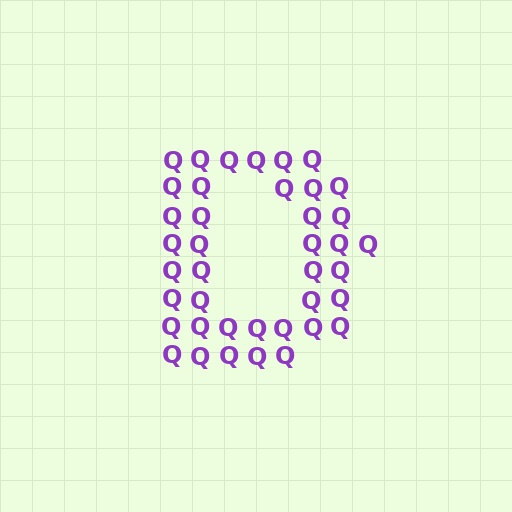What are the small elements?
The small elements are letter Q's.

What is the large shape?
The large shape is the letter D.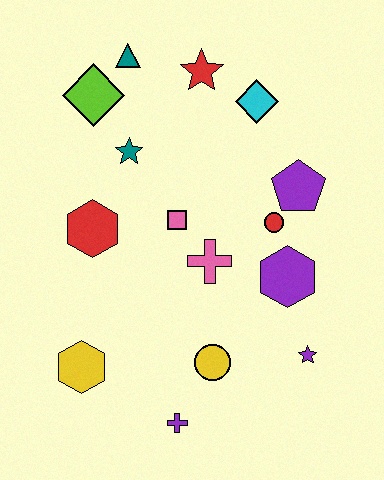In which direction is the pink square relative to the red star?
The pink square is below the red star.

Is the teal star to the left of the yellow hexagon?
No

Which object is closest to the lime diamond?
The teal triangle is closest to the lime diamond.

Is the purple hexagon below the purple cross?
No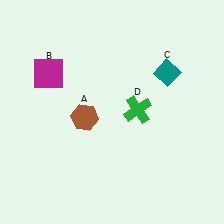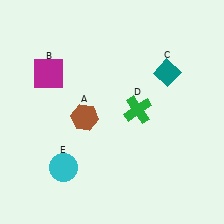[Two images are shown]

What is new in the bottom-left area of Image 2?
A cyan circle (E) was added in the bottom-left area of Image 2.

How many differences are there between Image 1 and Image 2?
There is 1 difference between the two images.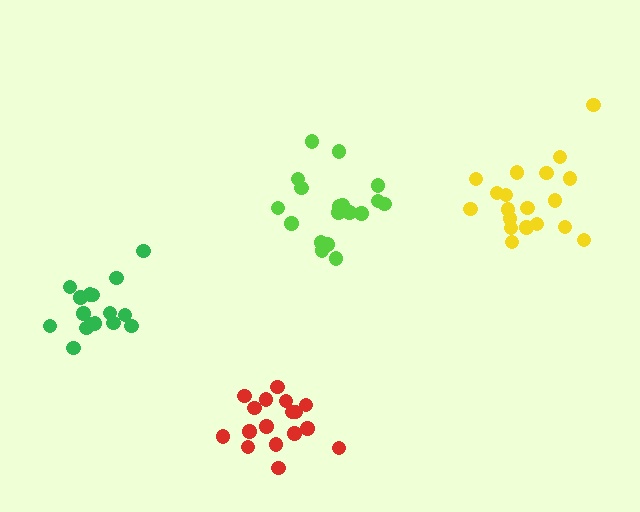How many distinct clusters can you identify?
There are 4 distinct clusters.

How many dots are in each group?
Group 1: 16 dots, Group 2: 19 dots, Group 3: 18 dots, Group 4: 17 dots (70 total).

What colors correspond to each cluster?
The clusters are colored: green, yellow, lime, red.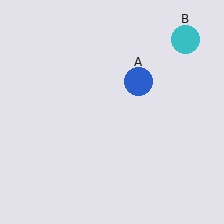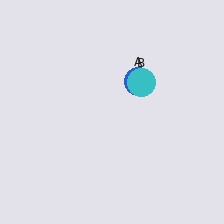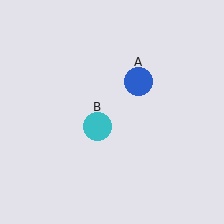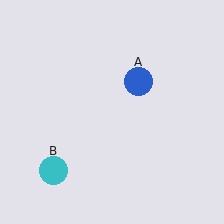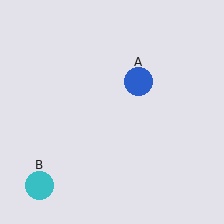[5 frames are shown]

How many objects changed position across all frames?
1 object changed position: cyan circle (object B).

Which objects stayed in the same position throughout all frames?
Blue circle (object A) remained stationary.